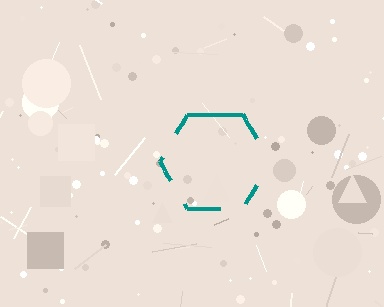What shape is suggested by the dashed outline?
The dashed outline suggests a hexagon.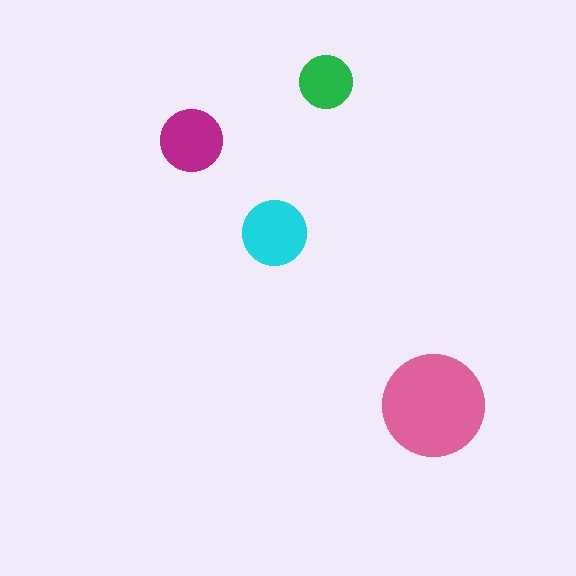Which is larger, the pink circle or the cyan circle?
The pink one.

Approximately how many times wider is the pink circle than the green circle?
About 2 times wider.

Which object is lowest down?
The pink circle is bottommost.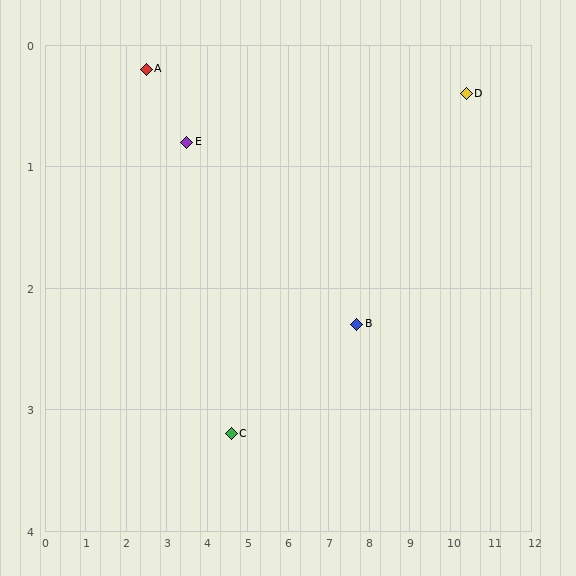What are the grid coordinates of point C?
Point C is at approximately (4.6, 3.2).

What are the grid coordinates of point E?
Point E is at approximately (3.5, 0.8).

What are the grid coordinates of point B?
Point B is at approximately (7.7, 2.3).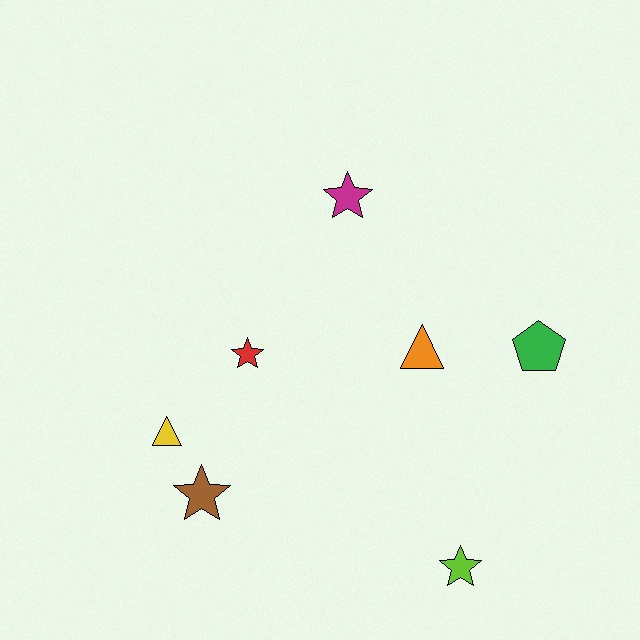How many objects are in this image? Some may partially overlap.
There are 7 objects.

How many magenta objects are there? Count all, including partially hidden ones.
There is 1 magenta object.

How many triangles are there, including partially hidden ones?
There are 2 triangles.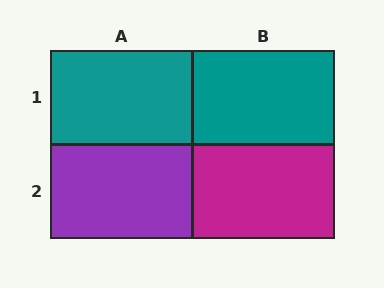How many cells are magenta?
1 cell is magenta.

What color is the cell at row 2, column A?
Purple.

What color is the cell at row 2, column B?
Magenta.